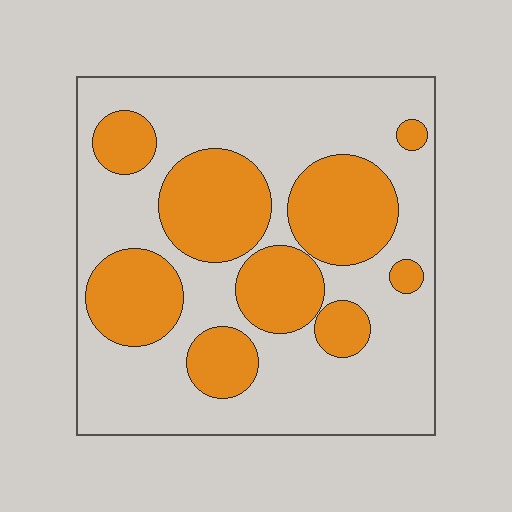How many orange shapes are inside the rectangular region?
9.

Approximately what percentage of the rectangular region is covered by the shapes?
Approximately 35%.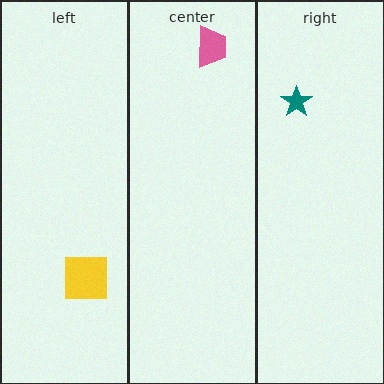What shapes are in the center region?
The pink trapezoid.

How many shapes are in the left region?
1.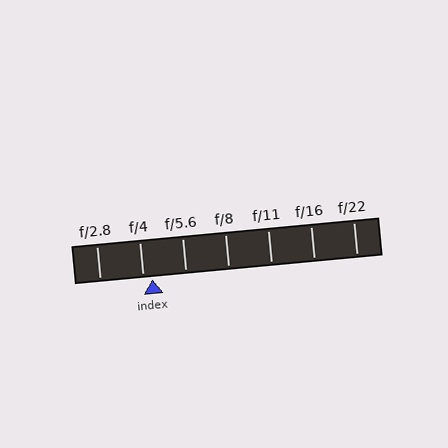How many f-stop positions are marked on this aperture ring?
There are 7 f-stop positions marked.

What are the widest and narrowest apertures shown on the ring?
The widest aperture shown is f/2.8 and the narrowest is f/22.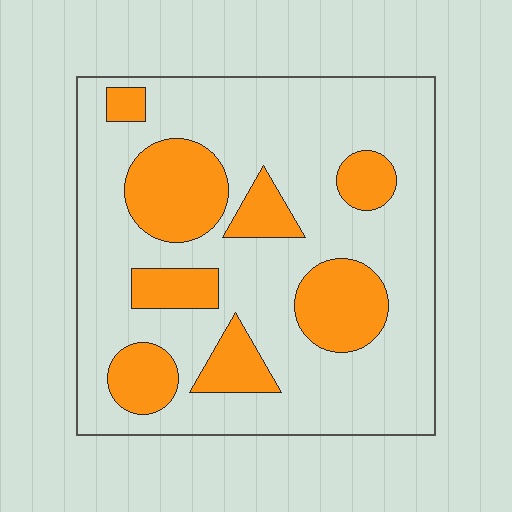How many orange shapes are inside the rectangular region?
8.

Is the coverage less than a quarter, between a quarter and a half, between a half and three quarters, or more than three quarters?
Between a quarter and a half.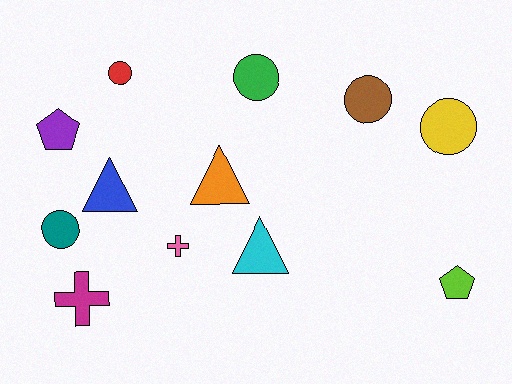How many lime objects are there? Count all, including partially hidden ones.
There is 1 lime object.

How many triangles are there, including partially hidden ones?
There are 3 triangles.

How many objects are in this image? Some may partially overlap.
There are 12 objects.